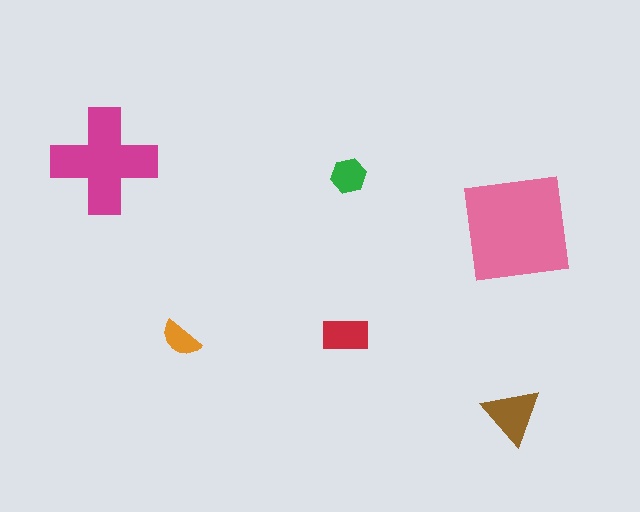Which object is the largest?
The pink square.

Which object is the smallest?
The orange semicircle.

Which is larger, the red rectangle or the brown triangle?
The brown triangle.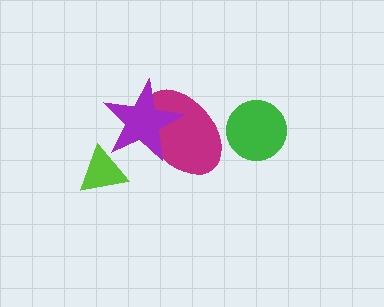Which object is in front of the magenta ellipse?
The purple star is in front of the magenta ellipse.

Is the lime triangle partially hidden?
No, no other shape covers it.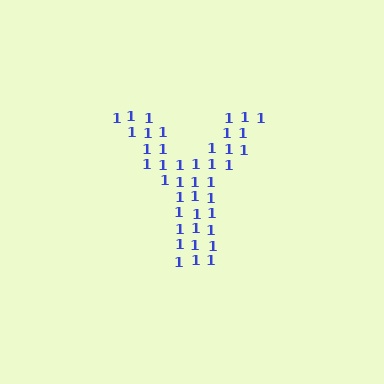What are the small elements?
The small elements are digit 1's.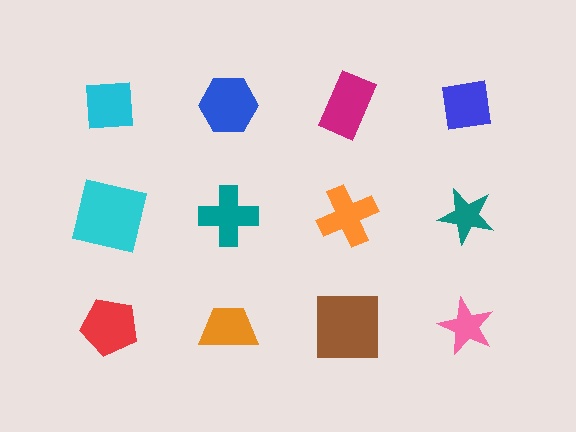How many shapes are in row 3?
4 shapes.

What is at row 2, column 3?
An orange cross.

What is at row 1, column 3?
A magenta rectangle.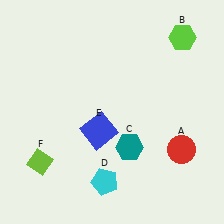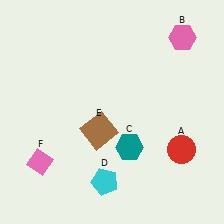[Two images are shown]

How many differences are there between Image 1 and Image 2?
There are 3 differences between the two images.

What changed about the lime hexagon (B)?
In Image 1, B is lime. In Image 2, it changed to pink.